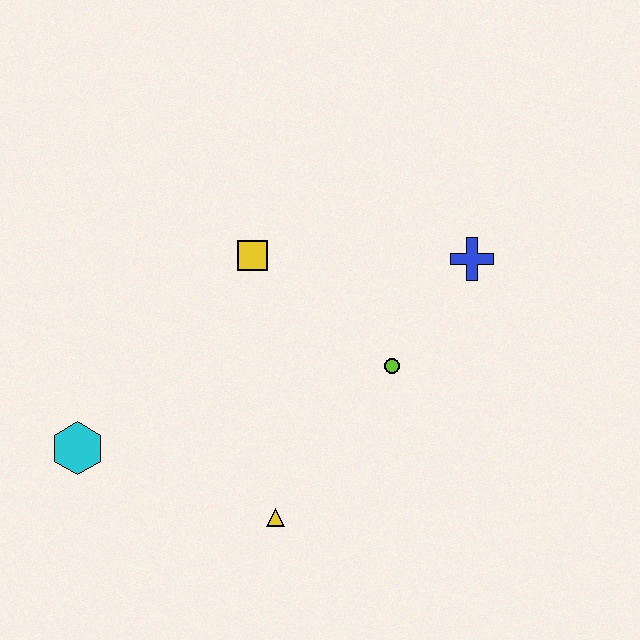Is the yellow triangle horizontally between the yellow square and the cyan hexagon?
No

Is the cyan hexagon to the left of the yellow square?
Yes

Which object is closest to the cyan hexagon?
The yellow triangle is closest to the cyan hexagon.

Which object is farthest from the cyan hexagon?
The blue cross is farthest from the cyan hexagon.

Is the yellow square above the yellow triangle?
Yes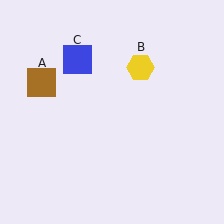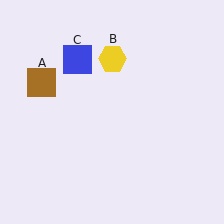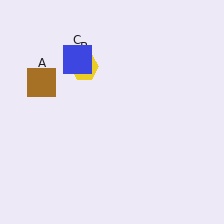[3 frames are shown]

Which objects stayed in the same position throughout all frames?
Brown square (object A) and blue square (object C) remained stationary.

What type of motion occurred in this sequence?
The yellow hexagon (object B) rotated counterclockwise around the center of the scene.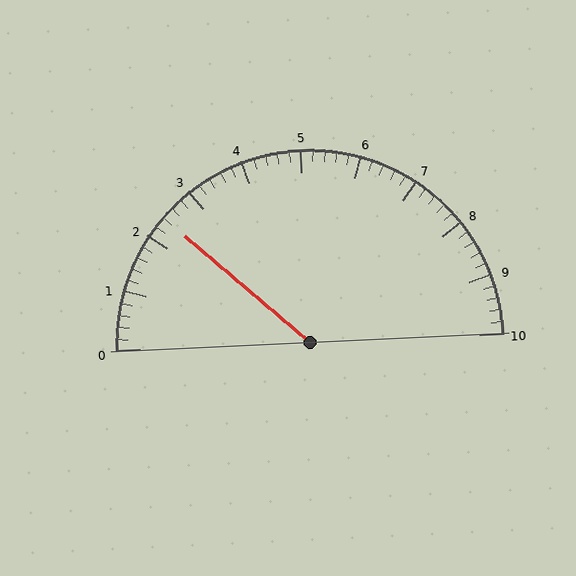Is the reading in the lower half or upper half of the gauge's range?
The reading is in the lower half of the range (0 to 10).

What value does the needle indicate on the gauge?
The needle indicates approximately 2.4.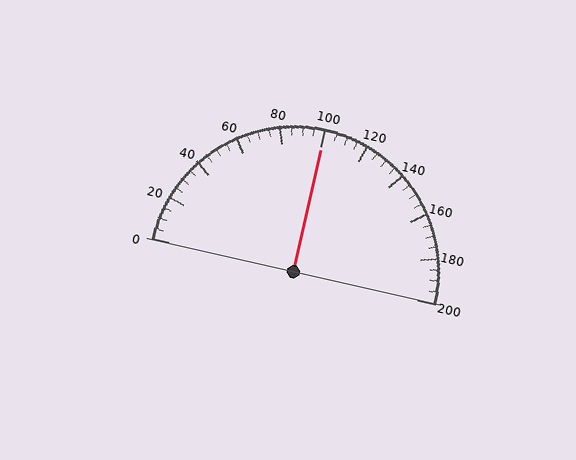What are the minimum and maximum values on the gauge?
The gauge ranges from 0 to 200.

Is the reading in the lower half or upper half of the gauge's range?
The reading is in the upper half of the range (0 to 200).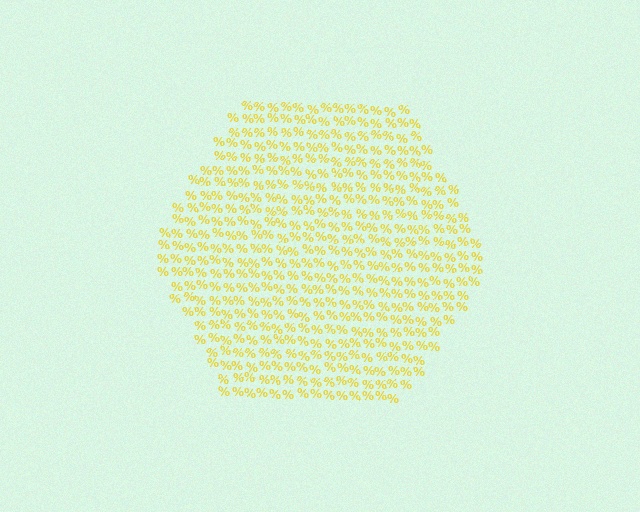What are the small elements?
The small elements are percent signs.